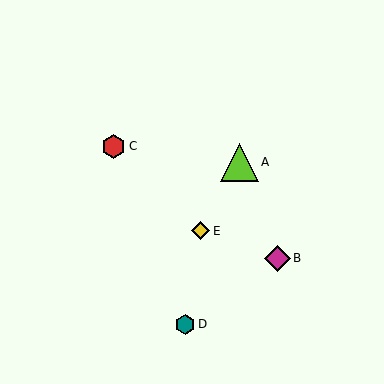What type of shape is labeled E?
Shape E is a yellow diamond.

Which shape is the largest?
The lime triangle (labeled A) is the largest.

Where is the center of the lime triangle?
The center of the lime triangle is at (239, 162).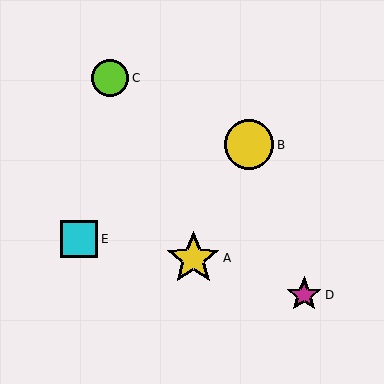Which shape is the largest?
The yellow star (labeled A) is the largest.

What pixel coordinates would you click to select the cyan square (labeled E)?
Click at (79, 239) to select the cyan square E.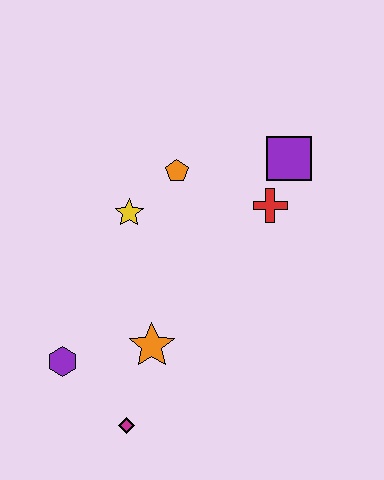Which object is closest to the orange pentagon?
The yellow star is closest to the orange pentagon.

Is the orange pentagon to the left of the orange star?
No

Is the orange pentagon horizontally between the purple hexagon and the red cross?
Yes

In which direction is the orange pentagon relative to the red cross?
The orange pentagon is to the left of the red cross.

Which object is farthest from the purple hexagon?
The purple square is farthest from the purple hexagon.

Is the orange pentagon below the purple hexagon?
No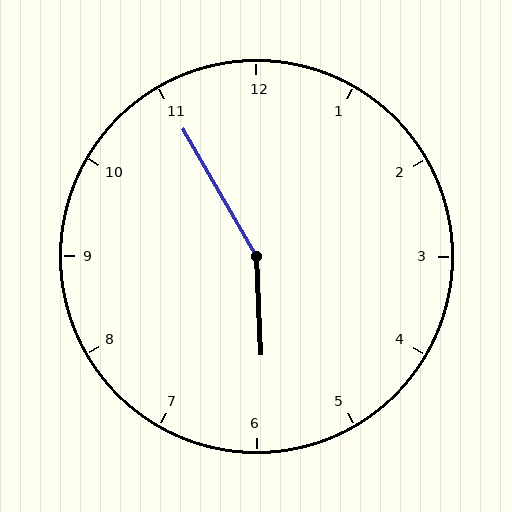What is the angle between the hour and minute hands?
Approximately 152 degrees.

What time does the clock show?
5:55.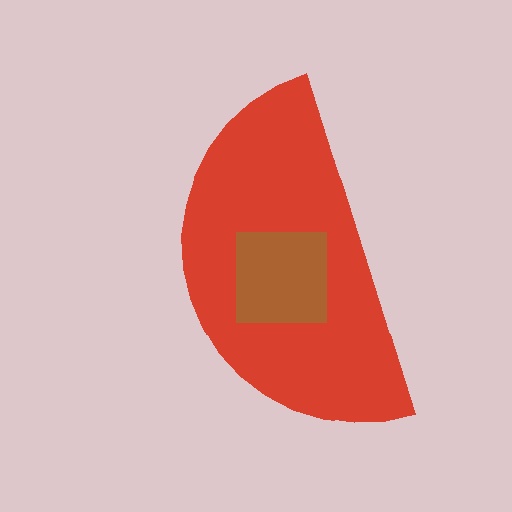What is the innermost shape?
The brown square.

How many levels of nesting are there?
2.